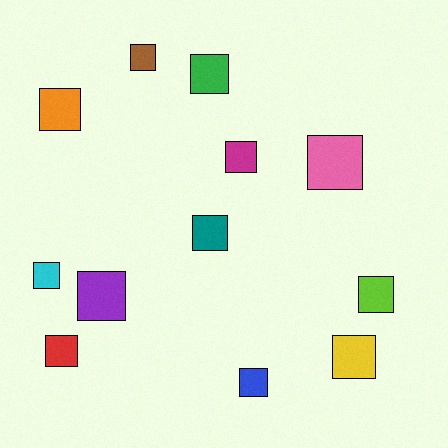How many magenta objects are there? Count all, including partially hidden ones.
There is 1 magenta object.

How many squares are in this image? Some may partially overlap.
There are 12 squares.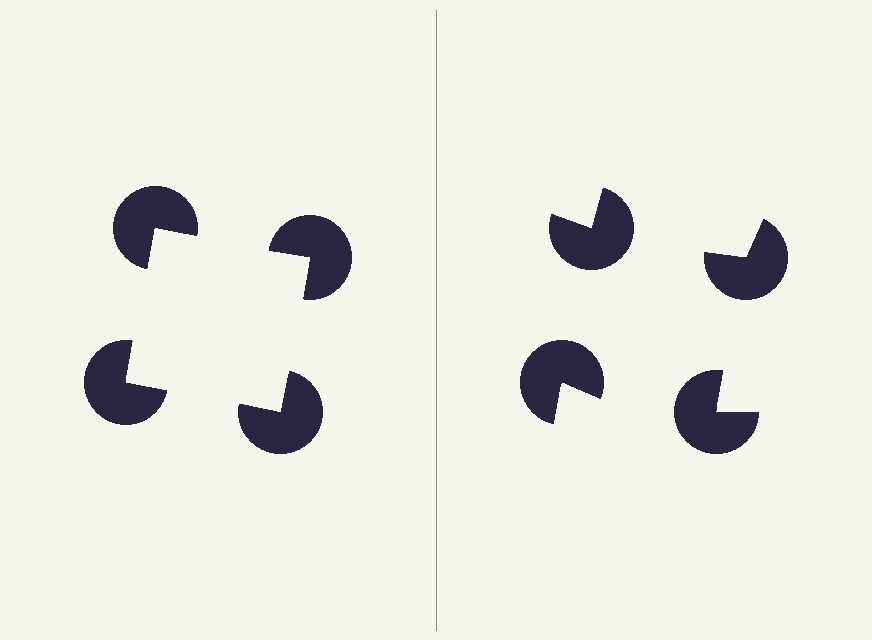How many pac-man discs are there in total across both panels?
8 — 4 on each side.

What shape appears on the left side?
An illusory square.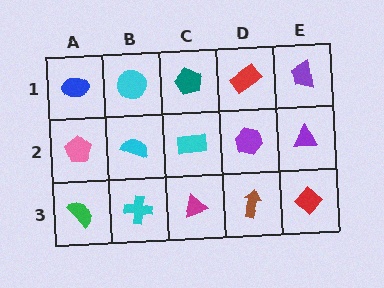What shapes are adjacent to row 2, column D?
A red rectangle (row 1, column D), a brown arrow (row 3, column D), a cyan rectangle (row 2, column C), a purple triangle (row 2, column E).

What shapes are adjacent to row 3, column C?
A cyan rectangle (row 2, column C), a cyan cross (row 3, column B), a brown arrow (row 3, column D).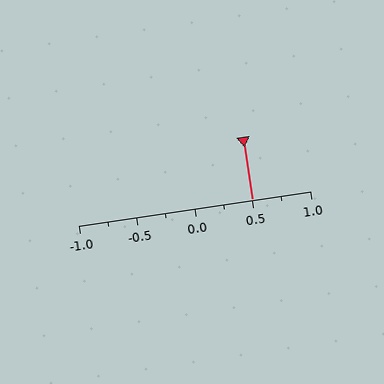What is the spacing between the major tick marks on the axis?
The major ticks are spaced 0.5 apart.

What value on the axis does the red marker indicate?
The marker indicates approximately 0.5.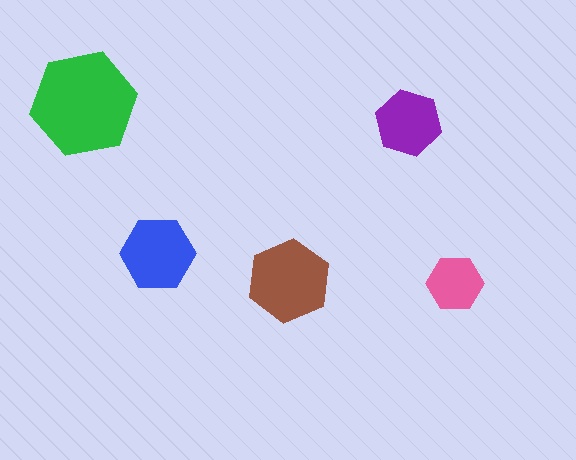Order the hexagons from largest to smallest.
the green one, the brown one, the blue one, the purple one, the pink one.